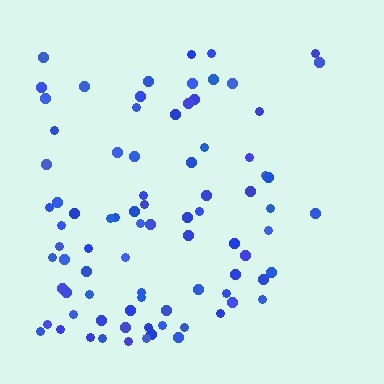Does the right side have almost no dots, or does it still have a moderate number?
Still a moderate number, just noticeably fewer than the left.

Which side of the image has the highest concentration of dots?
The left.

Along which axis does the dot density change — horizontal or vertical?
Horizontal.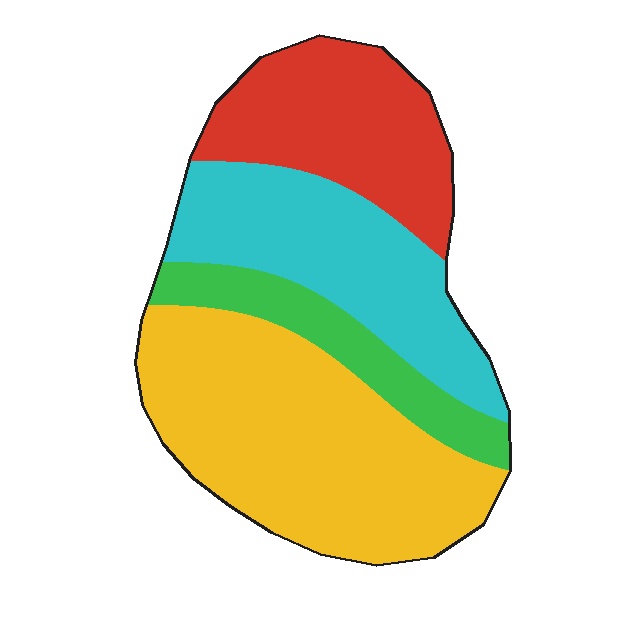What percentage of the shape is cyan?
Cyan covers roughly 25% of the shape.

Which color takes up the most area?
Yellow, at roughly 40%.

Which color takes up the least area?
Green, at roughly 15%.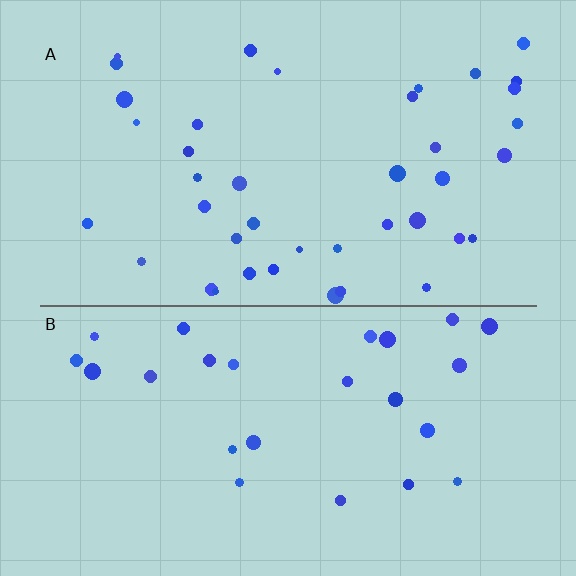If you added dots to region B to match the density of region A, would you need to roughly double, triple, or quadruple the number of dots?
Approximately double.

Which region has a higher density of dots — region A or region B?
A (the top).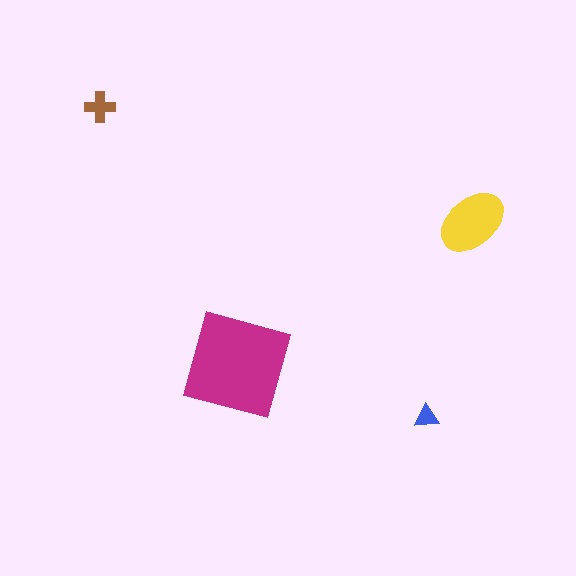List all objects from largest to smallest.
The magenta diamond, the yellow ellipse, the brown cross, the blue triangle.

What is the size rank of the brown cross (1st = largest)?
3rd.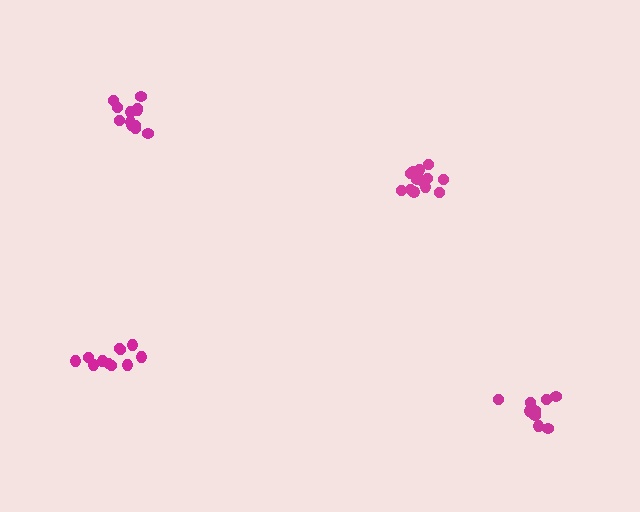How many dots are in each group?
Group 1: 12 dots, Group 2: 9 dots, Group 3: 11 dots, Group 4: 13 dots (45 total).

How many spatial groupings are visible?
There are 4 spatial groupings.